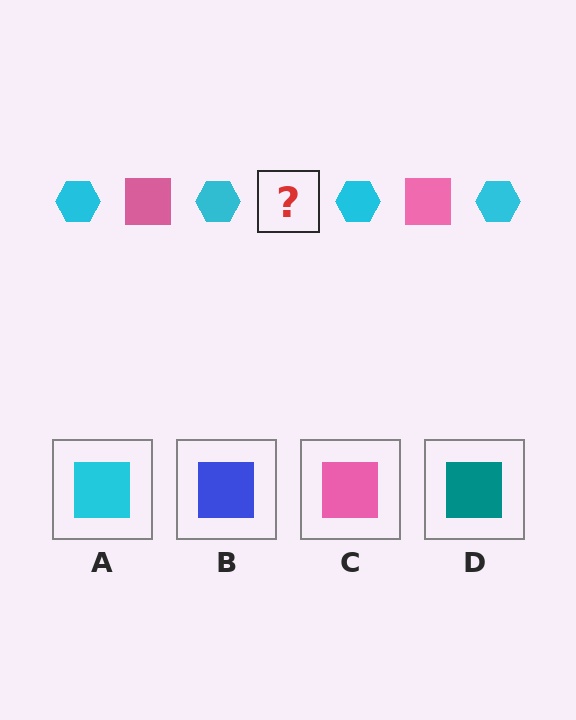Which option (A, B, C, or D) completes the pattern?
C.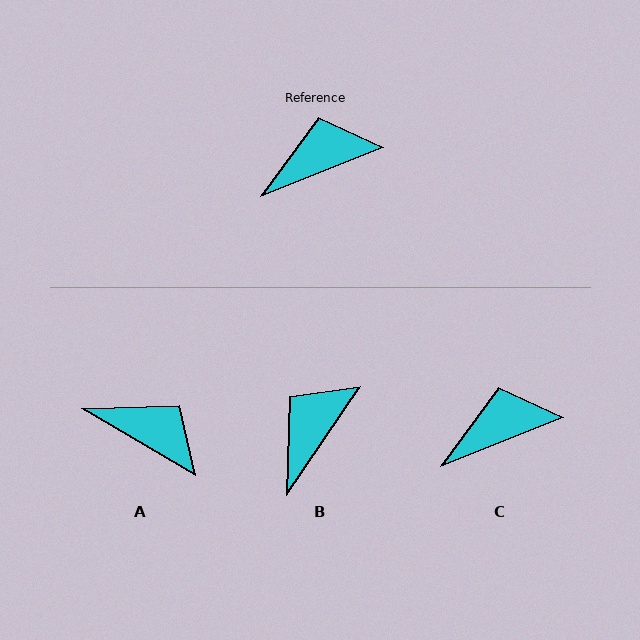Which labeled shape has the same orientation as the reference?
C.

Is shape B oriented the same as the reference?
No, it is off by about 34 degrees.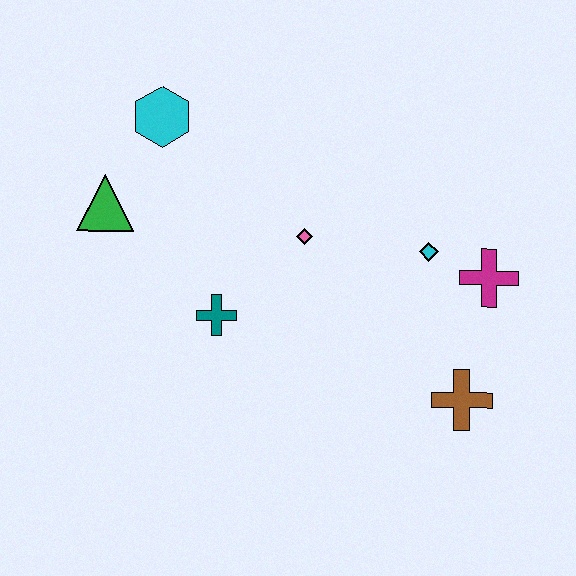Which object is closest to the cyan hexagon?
The green triangle is closest to the cyan hexagon.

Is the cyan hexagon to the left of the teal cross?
Yes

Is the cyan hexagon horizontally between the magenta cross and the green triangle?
Yes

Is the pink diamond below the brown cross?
No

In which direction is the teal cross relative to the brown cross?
The teal cross is to the left of the brown cross.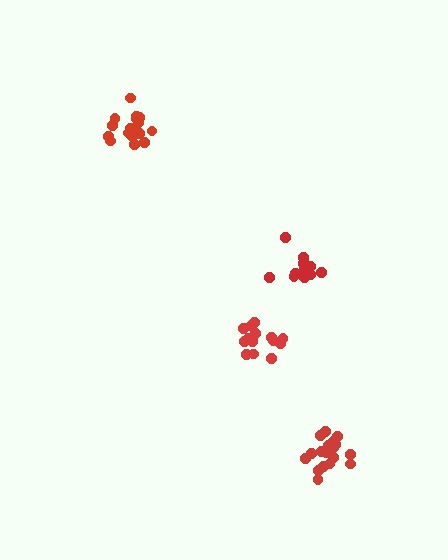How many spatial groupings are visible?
There are 4 spatial groupings.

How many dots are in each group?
Group 1: 14 dots, Group 2: 19 dots, Group 3: 16 dots, Group 4: 17 dots (66 total).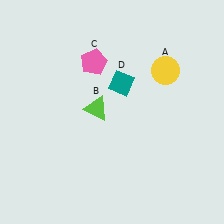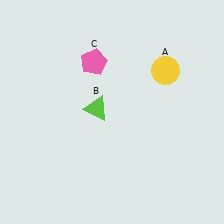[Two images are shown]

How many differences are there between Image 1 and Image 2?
There is 1 difference between the two images.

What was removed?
The teal diamond (D) was removed in Image 2.